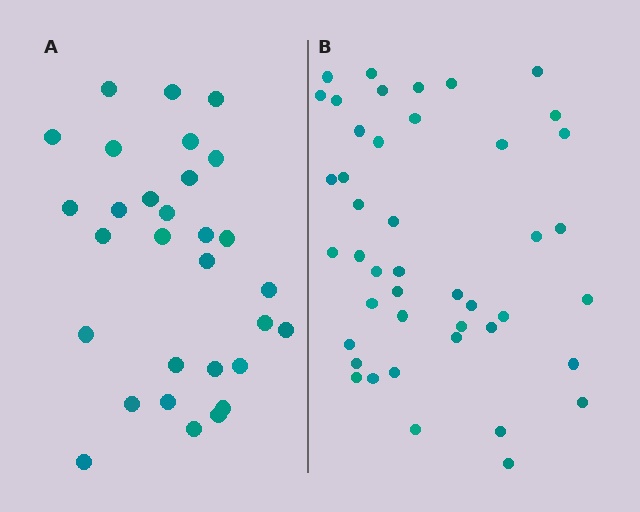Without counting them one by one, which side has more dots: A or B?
Region B (the right region) has more dots.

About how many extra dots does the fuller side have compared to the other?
Region B has approximately 15 more dots than region A.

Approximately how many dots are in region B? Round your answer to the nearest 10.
About 40 dots. (The exact count is 44, which rounds to 40.)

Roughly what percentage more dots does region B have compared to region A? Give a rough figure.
About 45% more.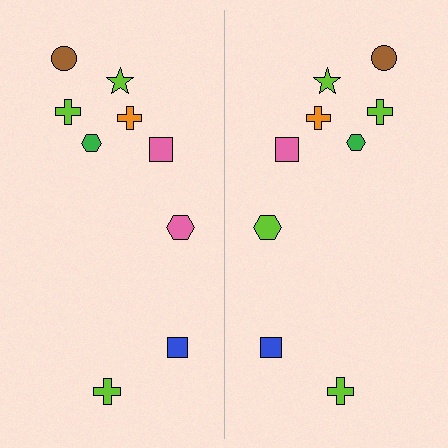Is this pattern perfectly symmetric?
No, the pattern is not perfectly symmetric. The lime hexagon on the right side breaks the symmetry — its mirror counterpart is pink.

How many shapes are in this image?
There are 18 shapes in this image.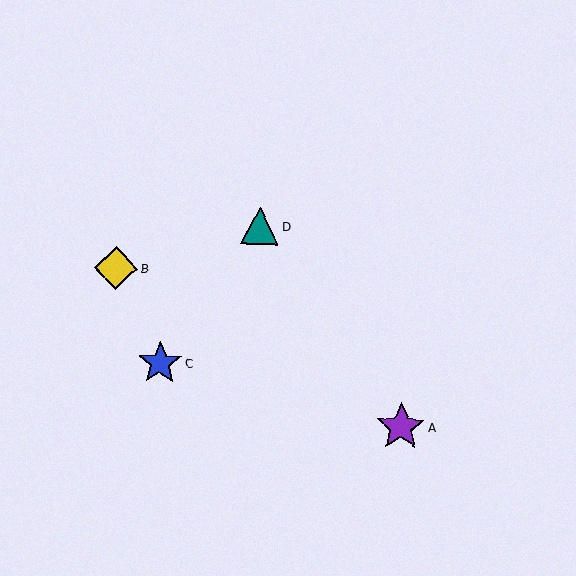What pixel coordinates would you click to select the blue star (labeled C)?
Click at (160, 363) to select the blue star C.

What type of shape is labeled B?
Shape B is a yellow diamond.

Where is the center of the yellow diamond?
The center of the yellow diamond is at (116, 268).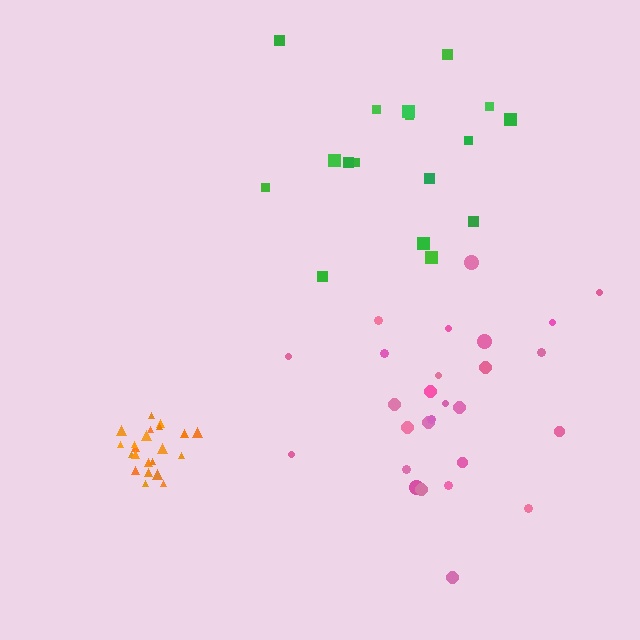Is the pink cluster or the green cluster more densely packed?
Pink.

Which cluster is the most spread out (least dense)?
Green.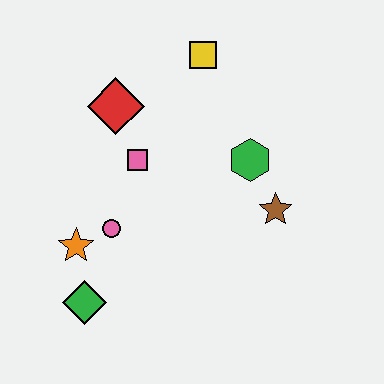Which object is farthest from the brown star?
The green diamond is farthest from the brown star.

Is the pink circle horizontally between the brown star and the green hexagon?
No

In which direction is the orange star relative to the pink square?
The orange star is below the pink square.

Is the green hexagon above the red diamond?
No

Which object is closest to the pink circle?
The orange star is closest to the pink circle.